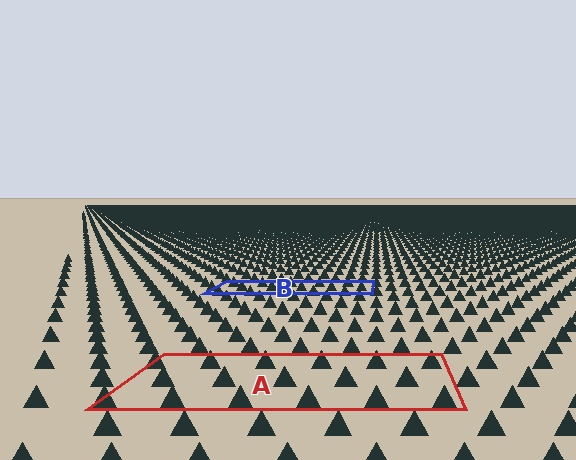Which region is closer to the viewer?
Region A is closer. The texture elements there are larger and more spread out.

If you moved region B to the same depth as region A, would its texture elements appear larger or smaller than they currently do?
They would appear larger. At a closer depth, the same texture elements are projected at a bigger on-screen size.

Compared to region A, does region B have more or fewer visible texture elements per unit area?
Region B has more texture elements per unit area — they are packed more densely because it is farther away.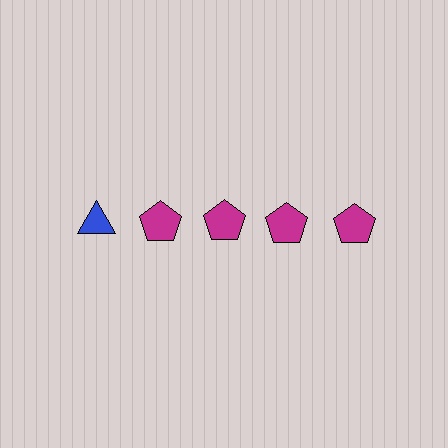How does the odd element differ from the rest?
It differs in both color (blue instead of magenta) and shape (triangle instead of pentagon).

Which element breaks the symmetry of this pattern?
The blue triangle in the top row, leftmost column breaks the symmetry. All other shapes are magenta pentagons.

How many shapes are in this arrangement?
There are 5 shapes arranged in a grid pattern.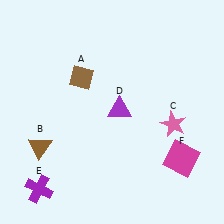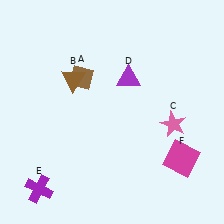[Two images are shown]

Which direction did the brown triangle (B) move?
The brown triangle (B) moved up.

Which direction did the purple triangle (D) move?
The purple triangle (D) moved up.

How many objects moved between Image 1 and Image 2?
2 objects moved between the two images.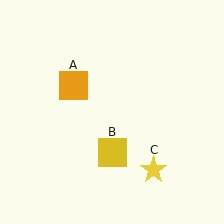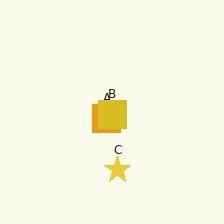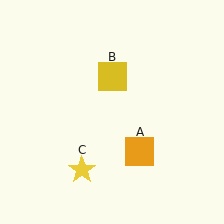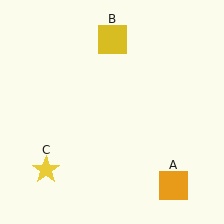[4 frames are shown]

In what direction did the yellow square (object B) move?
The yellow square (object B) moved up.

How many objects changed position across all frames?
3 objects changed position: orange square (object A), yellow square (object B), yellow star (object C).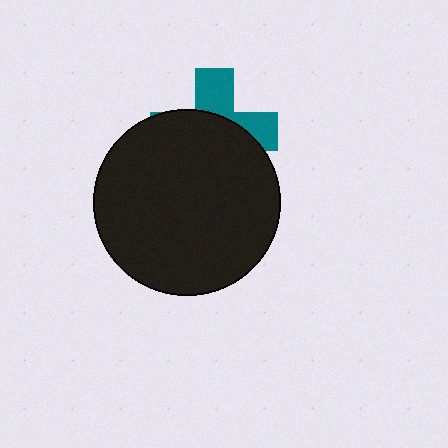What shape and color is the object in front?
The object in front is a black circle.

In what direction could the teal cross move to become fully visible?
The teal cross could move up. That would shift it out from behind the black circle entirely.